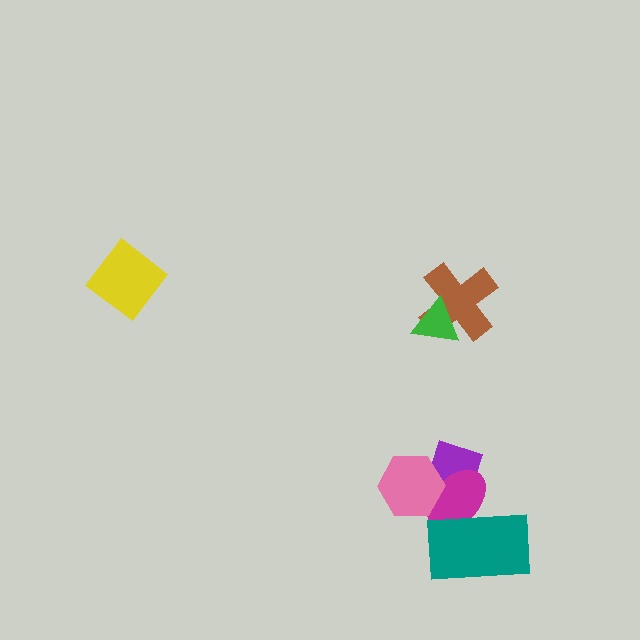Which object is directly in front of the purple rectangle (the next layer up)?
The magenta ellipse is directly in front of the purple rectangle.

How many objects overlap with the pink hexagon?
2 objects overlap with the pink hexagon.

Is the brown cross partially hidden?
Yes, it is partially covered by another shape.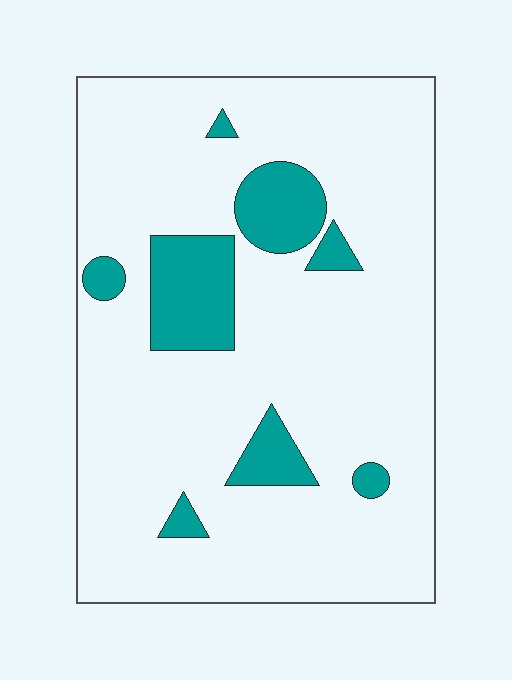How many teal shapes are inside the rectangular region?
8.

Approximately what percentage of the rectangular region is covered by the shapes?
Approximately 15%.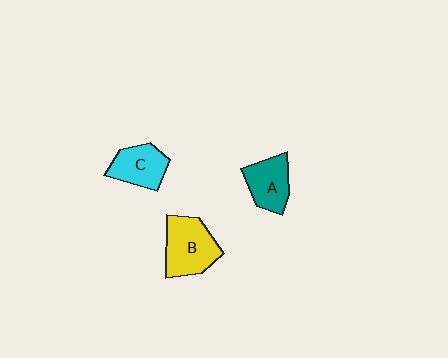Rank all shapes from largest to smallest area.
From largest to smallest: B (yellow), A (teal), C (cyan).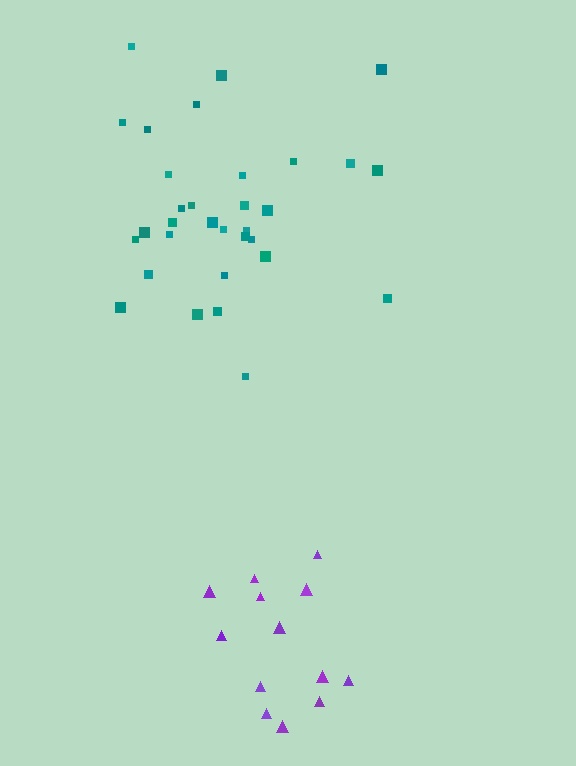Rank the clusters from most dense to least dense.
teal, purple.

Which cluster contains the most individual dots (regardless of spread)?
Teal (32).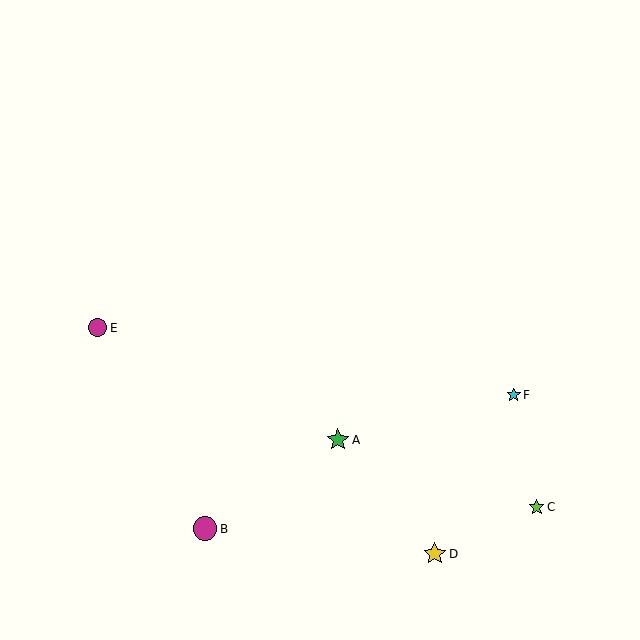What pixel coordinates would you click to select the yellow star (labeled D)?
Click at (435, 554) to select the yellow star D.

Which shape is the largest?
The magenta circle (labeled B) is the largest.